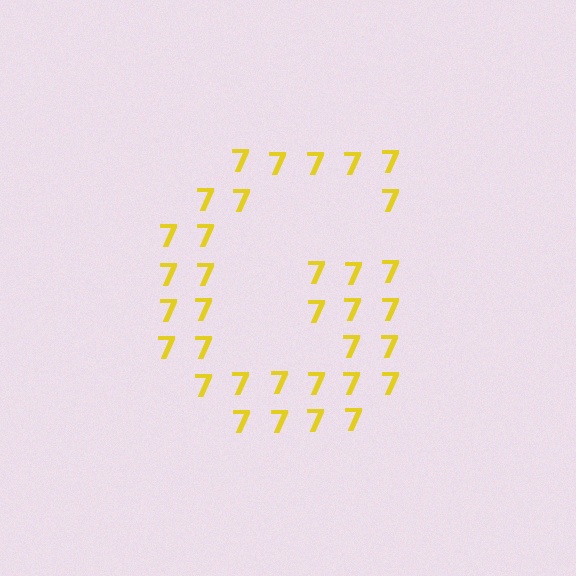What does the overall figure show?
The overall figure shows the letter G.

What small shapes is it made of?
It is made of small digit 7's.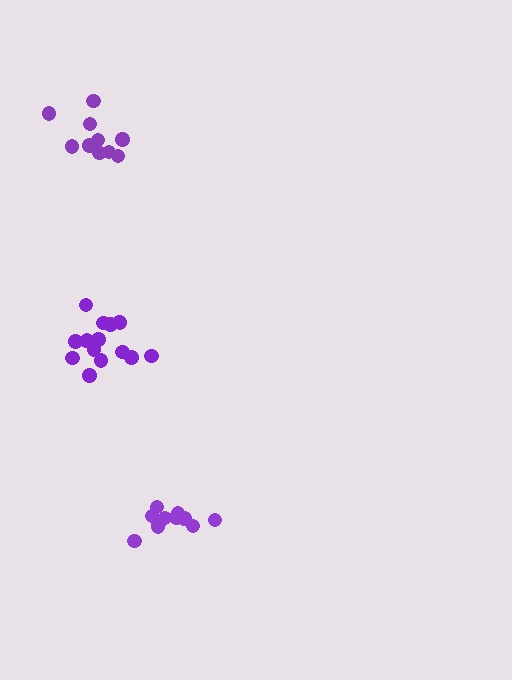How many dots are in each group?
Group 1: 16 dots, Group 2: 11 dots, Group 3: 10 dots (37 total).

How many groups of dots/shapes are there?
There are 3 groups.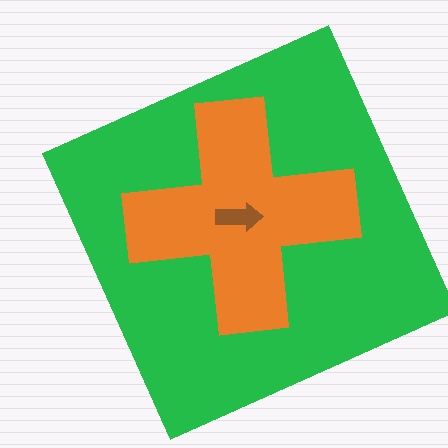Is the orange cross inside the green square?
Yes.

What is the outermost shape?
The green square.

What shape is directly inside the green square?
The orange cross.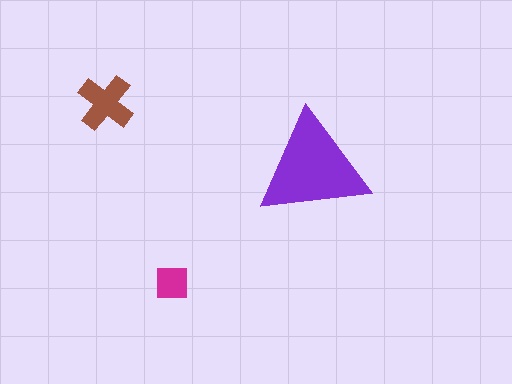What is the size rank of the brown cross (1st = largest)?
2nd.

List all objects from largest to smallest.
The purple triangle, the brown cross, the magenta square.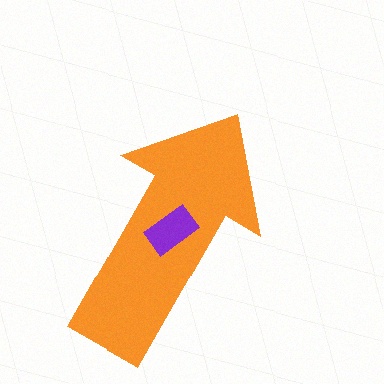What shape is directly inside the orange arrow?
The purple rectangle.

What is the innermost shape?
The purple rectangle.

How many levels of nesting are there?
2.